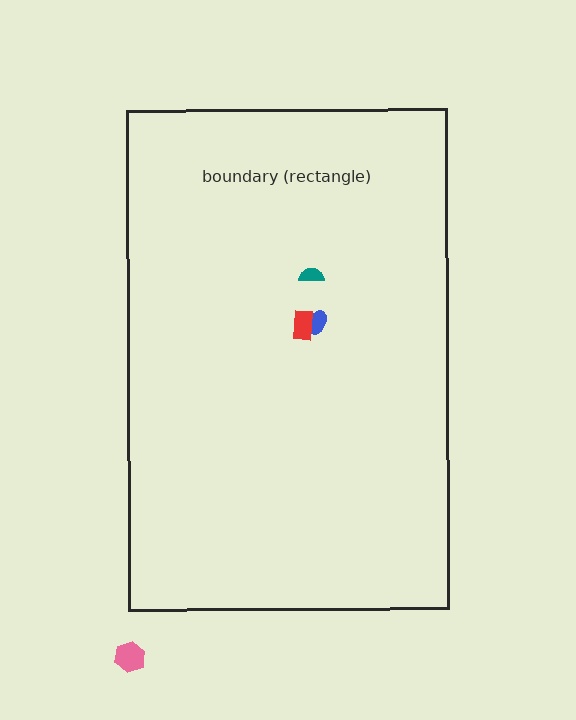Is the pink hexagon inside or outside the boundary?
Outside.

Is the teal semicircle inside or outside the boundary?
Inside.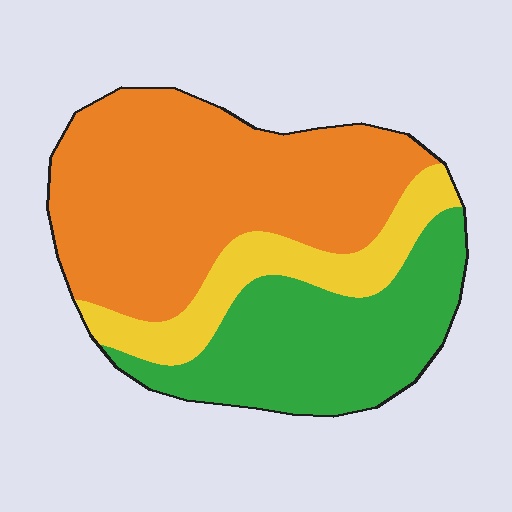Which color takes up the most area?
Orange, at roughly 50%.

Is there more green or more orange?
Orange.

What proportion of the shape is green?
Green covers about 30% of the shape.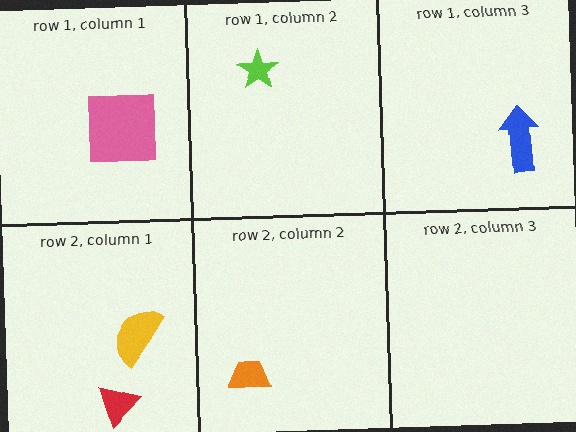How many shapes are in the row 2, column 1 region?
2.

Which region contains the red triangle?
The row 2, column 1 region.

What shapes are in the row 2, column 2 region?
The orange trapezoid.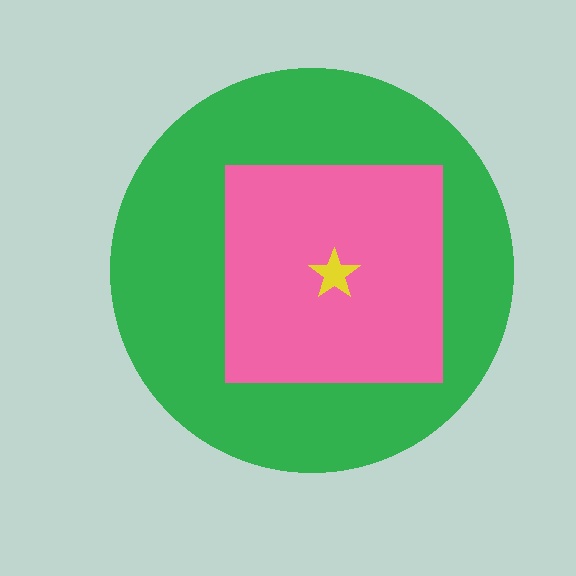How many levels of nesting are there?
3.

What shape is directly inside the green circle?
The pink square.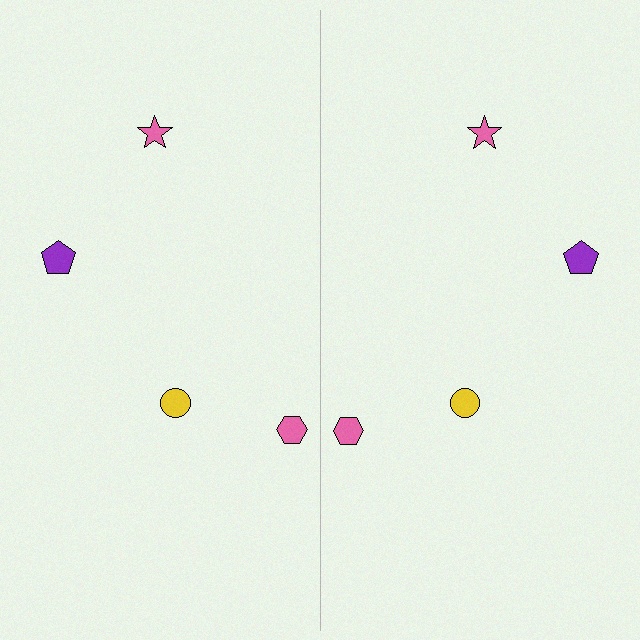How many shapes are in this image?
There are 8 shapes in this image.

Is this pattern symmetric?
Yes, this pattern has bilateral (reflection) symmetry.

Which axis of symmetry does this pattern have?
The pattern has a vertical axis of symmetry running through the center of the image.